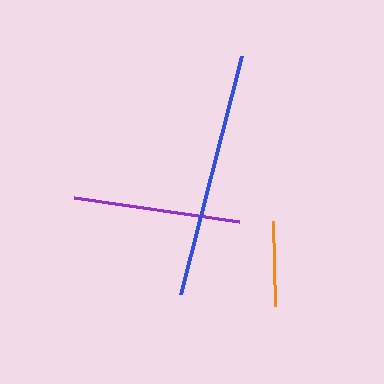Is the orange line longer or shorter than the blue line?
The blue line is longer than the orange line.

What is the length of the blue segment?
The blue segment is approximately 245 pixels long.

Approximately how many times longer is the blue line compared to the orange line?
The blue line is approximately 2.9 times the length of the orange line.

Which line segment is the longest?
The blue line is the longest at approximately 245 pixels.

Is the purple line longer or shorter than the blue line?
The blue line is longer than the purple line.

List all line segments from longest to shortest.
From longest to shortest: blue, purple, orange.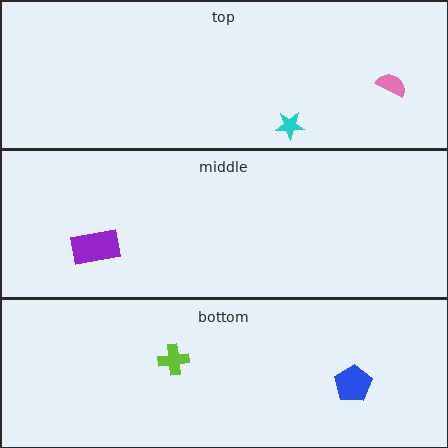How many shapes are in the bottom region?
2.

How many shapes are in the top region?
2.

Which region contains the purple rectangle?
The middle region.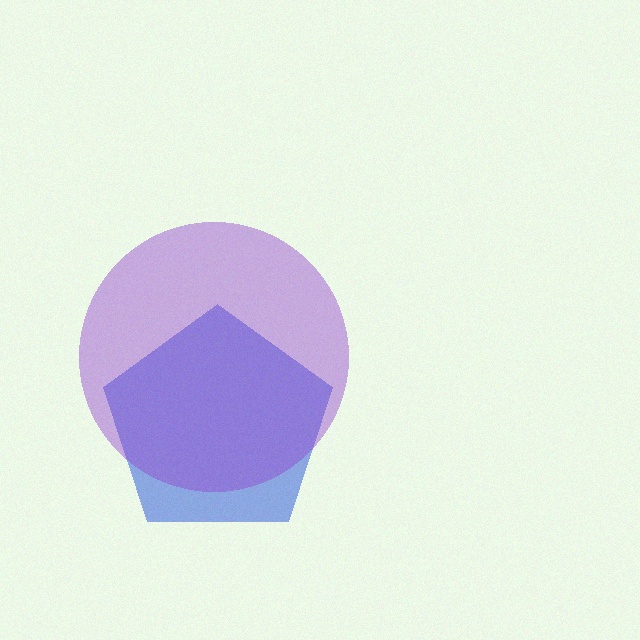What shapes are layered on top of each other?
The layered shapes are: a blue pentagon, a purple circle.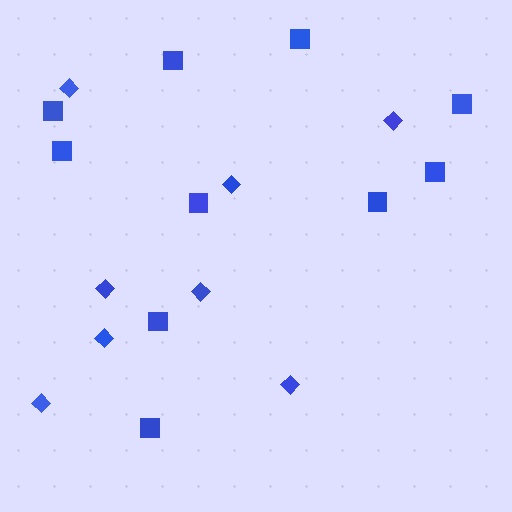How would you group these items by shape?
There are 2 groups: one group of diamonds (8) and one group of squares (10).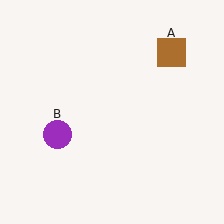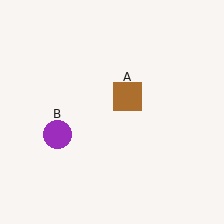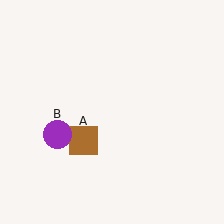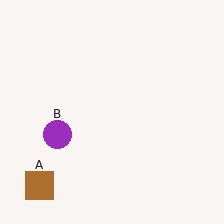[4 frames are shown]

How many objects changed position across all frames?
1 object changed position: brown square (object A).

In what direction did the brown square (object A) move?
The brown square (object A) moved down and to the left.